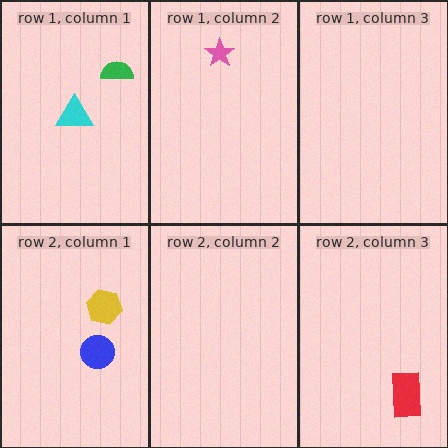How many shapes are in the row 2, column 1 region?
2.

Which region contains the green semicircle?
The row 1, column 1 region.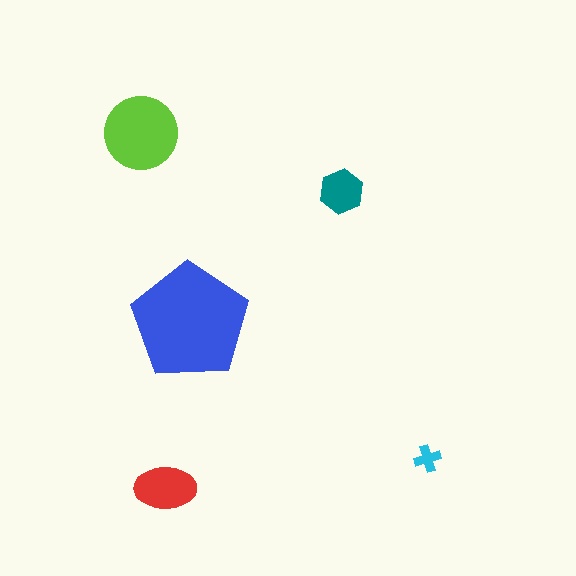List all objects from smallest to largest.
The cyan cross, the teal hexagon, the red ellipse, the lime circle, the blue pentagon.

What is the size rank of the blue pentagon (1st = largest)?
1st.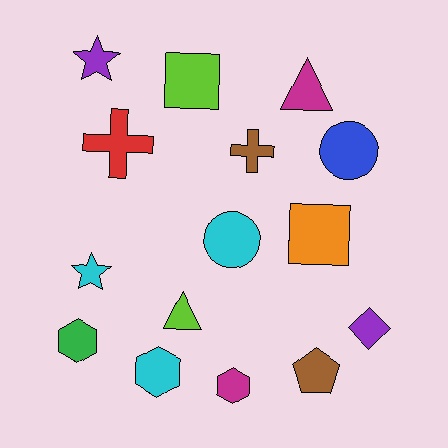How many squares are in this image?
There are 2 squares.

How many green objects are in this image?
There is 1 green object.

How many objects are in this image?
There are 15 objects.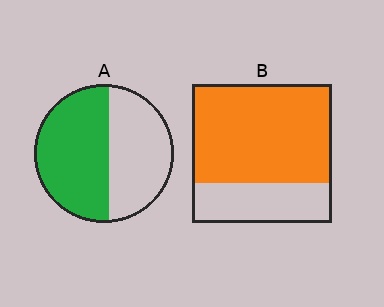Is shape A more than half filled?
Yes.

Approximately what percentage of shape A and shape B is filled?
A is approximately 55% and B is approximately 70%.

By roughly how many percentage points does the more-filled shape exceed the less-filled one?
By roughly 15 percentage points (B over A).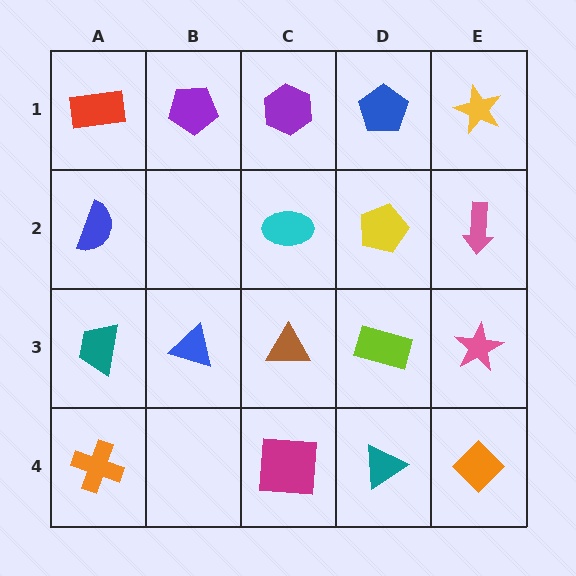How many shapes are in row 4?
4 shapes.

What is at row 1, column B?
A purple pentagon.